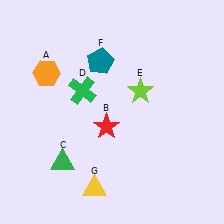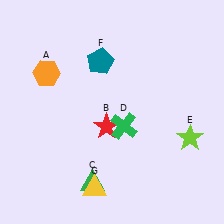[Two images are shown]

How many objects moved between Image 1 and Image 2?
3 objects moved between the two images.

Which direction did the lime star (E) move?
The lime star (E) moved right.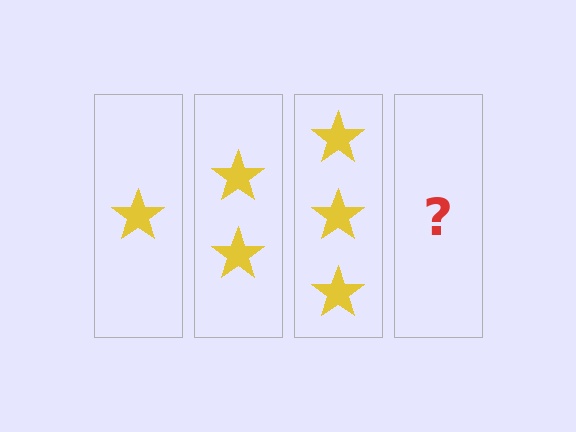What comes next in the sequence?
The next element should be 4 stars.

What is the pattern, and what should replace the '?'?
The pattern is that each step adds one more star. The '?' should be 4 stars.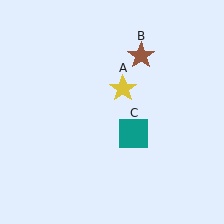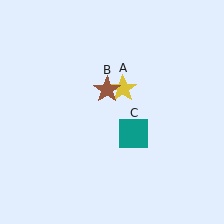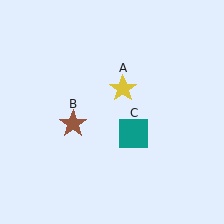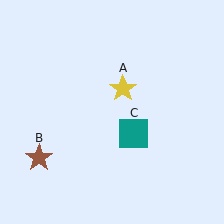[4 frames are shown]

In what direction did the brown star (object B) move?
The brown star (object B) moved down and to the left.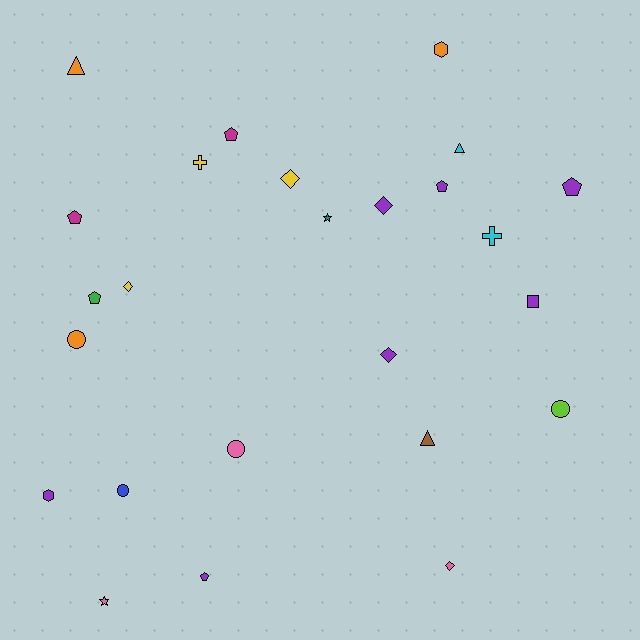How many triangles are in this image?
There are 3 triangles.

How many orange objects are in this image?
There are 3 orange objects.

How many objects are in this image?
There are 25 objects.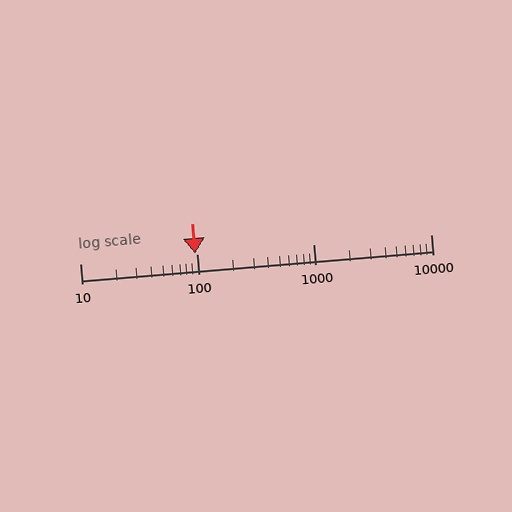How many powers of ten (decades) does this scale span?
The scale spans 3 decades, from 10 to 10000.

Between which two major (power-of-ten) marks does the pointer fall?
The pointer is between 10 and 100.